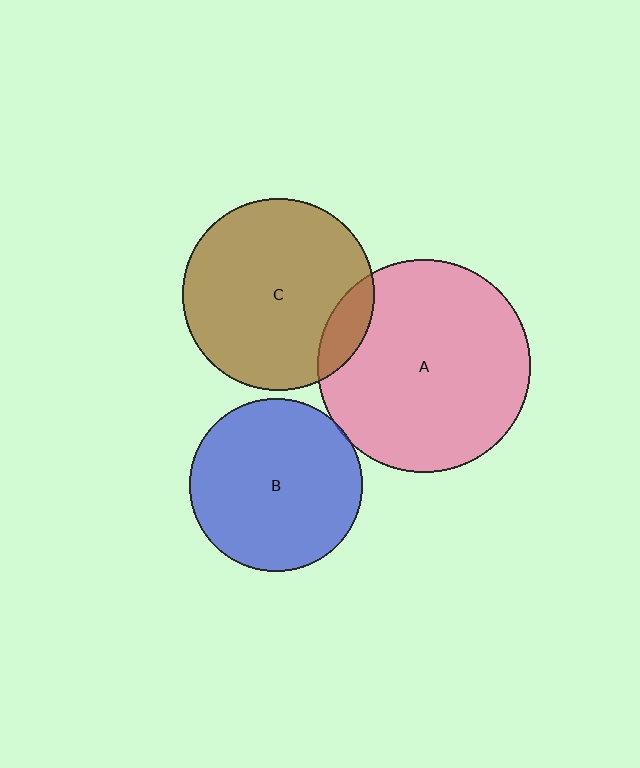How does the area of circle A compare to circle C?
Approximately 1.2 times.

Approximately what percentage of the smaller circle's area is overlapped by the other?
Approximately 10%.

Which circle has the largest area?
Circle A (pink).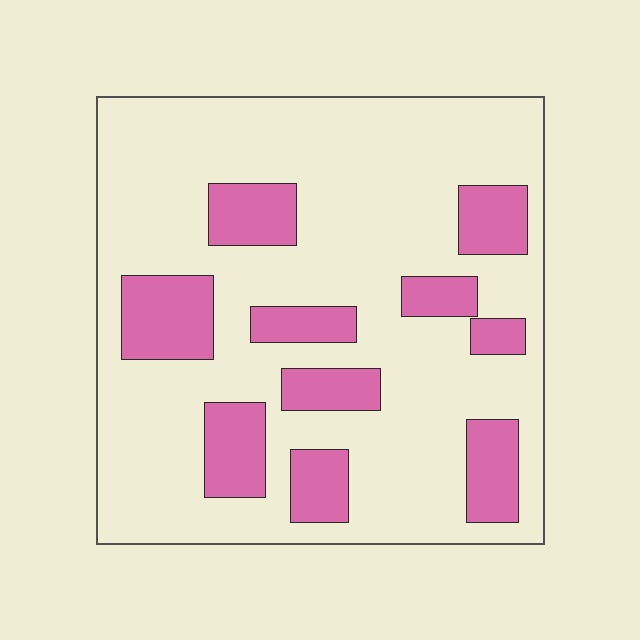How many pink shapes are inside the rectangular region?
10.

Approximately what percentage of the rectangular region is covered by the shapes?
Approximately 25%.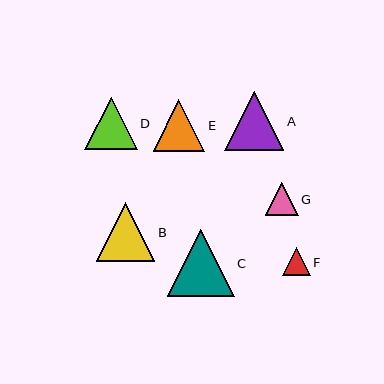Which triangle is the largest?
Triangle C is the largest with a size of approximately 67 pixels.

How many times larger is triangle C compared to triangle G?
Triangle C is approximately 2.0 times the size of triangle G.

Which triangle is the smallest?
Triangle F is the smallest with a size of approximately 28 pixels.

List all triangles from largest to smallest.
From largest to smallest: C, A, B, D, E, G, F.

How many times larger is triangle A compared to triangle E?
Triangle A is approximately 1.1 times the size of triangle E.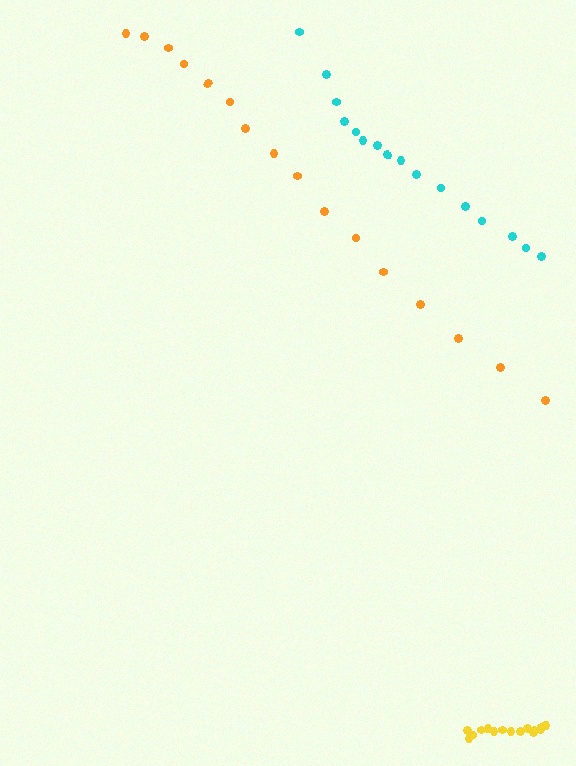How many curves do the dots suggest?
There are 3 distinct paths.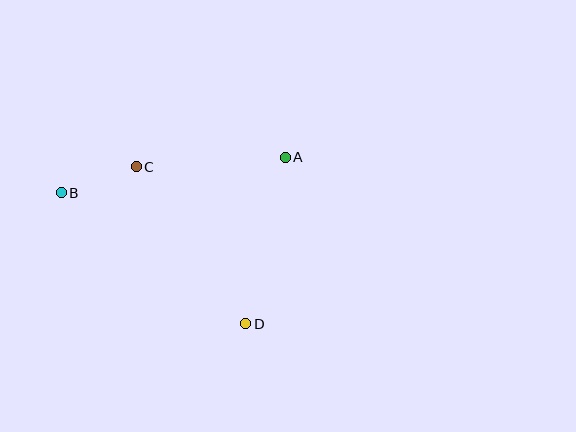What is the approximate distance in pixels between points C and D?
The distance between C and D is approximately 191 pixels.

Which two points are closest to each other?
Points B and C are closest to each other.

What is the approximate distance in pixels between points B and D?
The distance between B and D is approximately 226 pixels.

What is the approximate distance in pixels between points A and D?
The distance between A and D is approximately 171 pixels.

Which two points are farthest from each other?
Points A and B are farthest from each other.